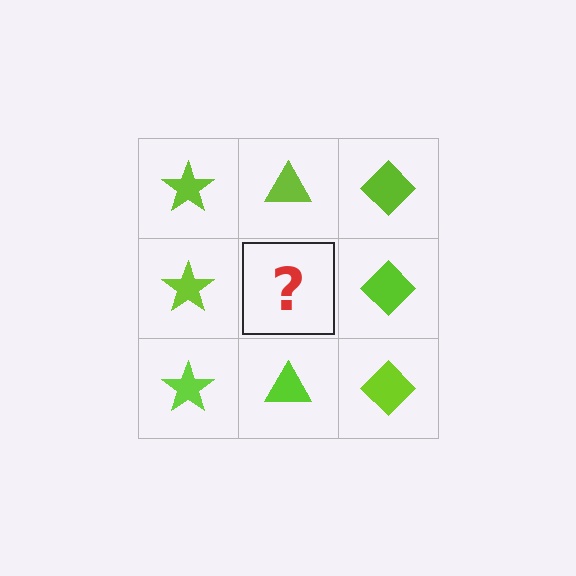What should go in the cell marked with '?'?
The missing cell should contain a lime triangle.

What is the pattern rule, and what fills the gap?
The rule is that each column has a consistent shape. The gap should be filled with a lime triangle.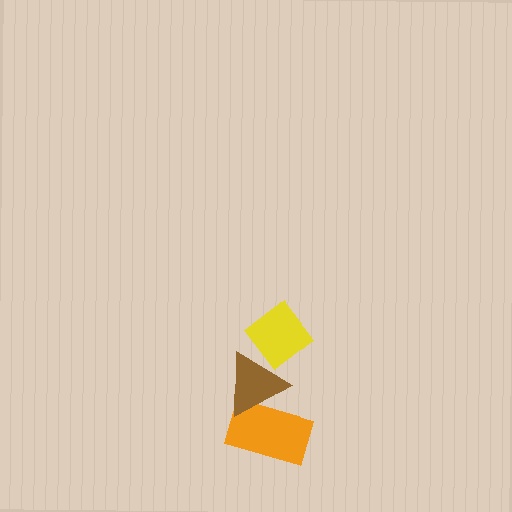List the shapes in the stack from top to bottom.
From top to bottom: the yellow diamond, the brown triangle, the orange rectangle.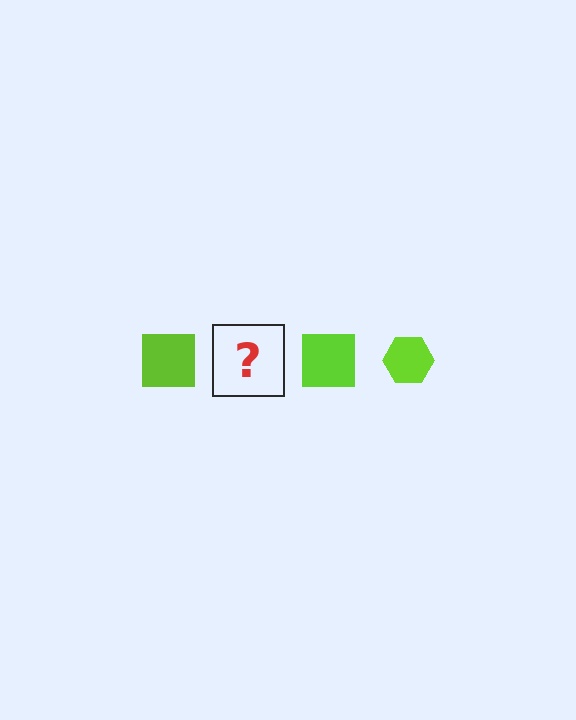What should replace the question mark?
The question mark should be replaced with a lime hexagon.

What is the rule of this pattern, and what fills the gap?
The rule is that the pattern cycles through square, hexagon shapes in lime. The gap should be filled with a lime hexagon.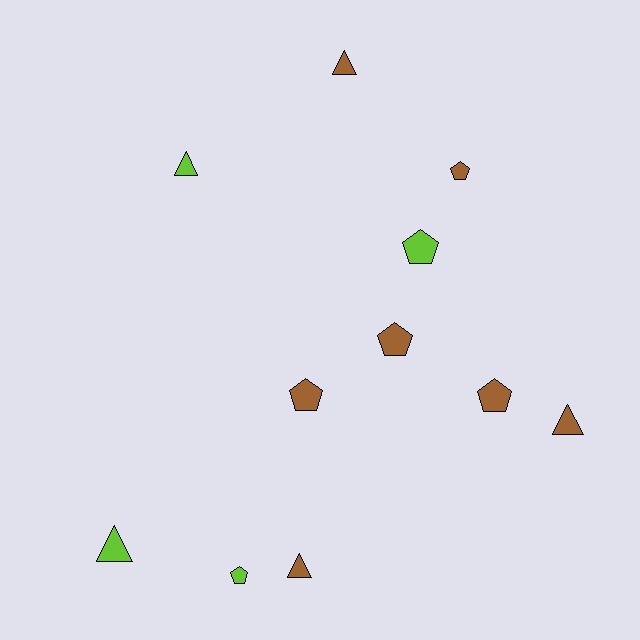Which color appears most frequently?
Brown, with 7 objects.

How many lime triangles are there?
There are 2 lime triangles.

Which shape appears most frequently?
Pentagon, with 6 objects.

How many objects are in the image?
There are 11 objects.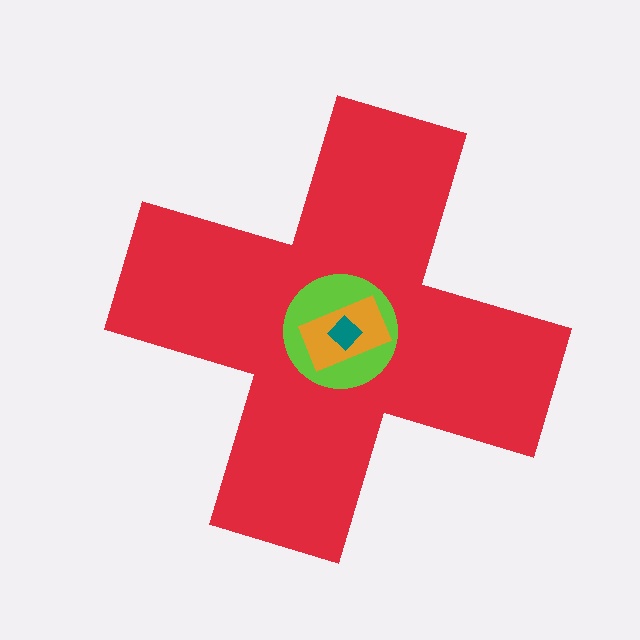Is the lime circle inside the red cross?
Yes.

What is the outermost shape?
The red cross.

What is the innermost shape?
The teal diamond.